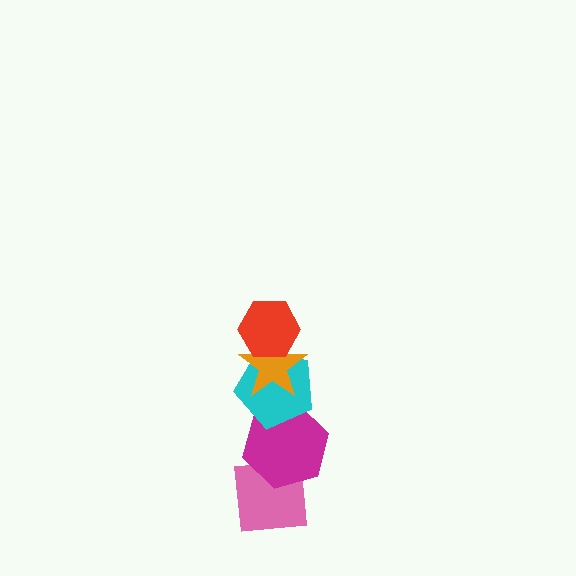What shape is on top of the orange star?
The red hexagon is on top of the orange star.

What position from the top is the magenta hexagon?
The magenta hexagon is 4th from the top.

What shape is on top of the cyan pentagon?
The orange star is on top of the cyan pentagon.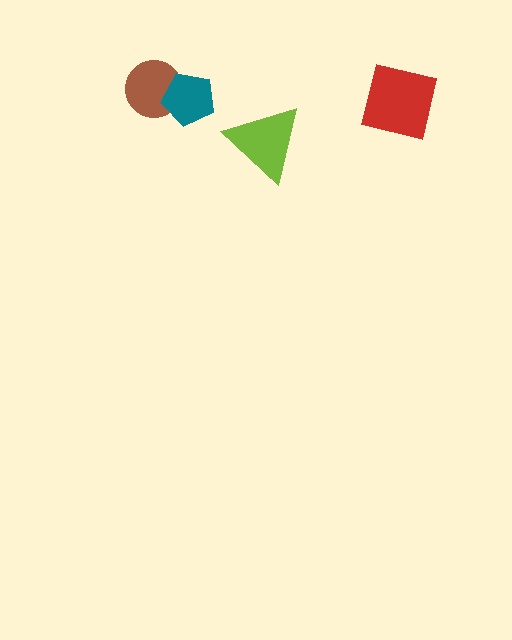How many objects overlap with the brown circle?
1 object overlaps with the brown circle.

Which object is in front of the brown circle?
The teal pentagon is in front of the brown circle.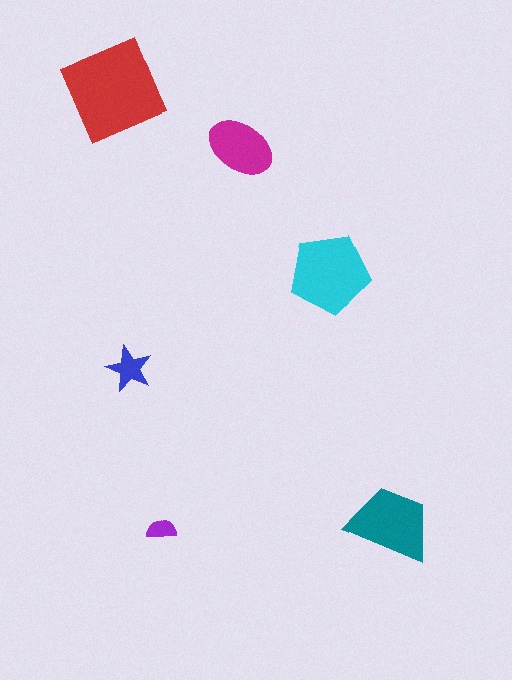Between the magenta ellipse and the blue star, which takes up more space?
The magenta ellipse.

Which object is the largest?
The red diamond.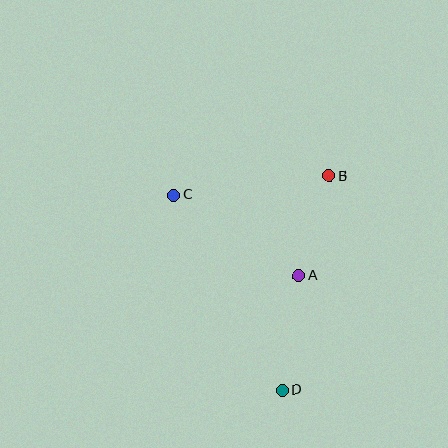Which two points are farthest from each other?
Points C and D are farthest from each other.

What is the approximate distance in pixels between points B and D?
The distance between B and D is approximately 220 pixels.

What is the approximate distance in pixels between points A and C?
The distance between A and C is approximately 149 pixels.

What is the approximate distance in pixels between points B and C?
The distance between B and C is approximately 157 pixels.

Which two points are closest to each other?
Points A and B are closest to each other.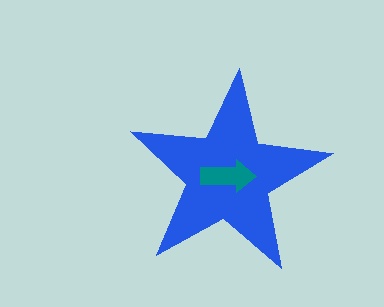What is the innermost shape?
The teal arrow.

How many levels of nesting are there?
2.